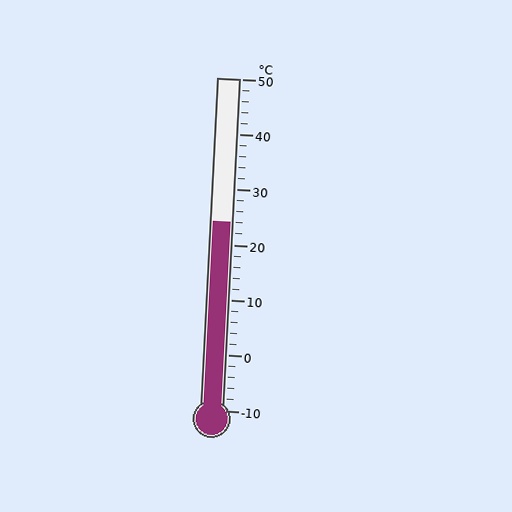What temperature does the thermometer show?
The thermometer shows approximately 24°C.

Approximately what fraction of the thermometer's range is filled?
The thermometer is filled to approximately 55% of its range.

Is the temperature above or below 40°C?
The temperature is below 40°C.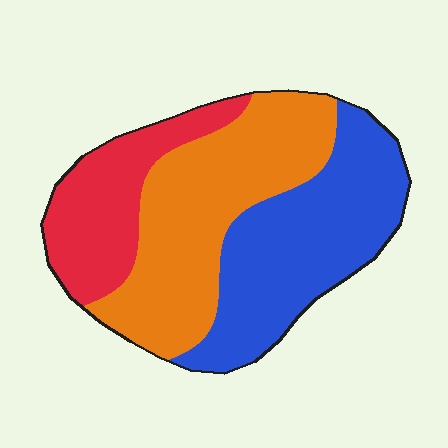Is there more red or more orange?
Orange.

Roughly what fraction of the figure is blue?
Blue takes up about three eighths (3/8) of the figure.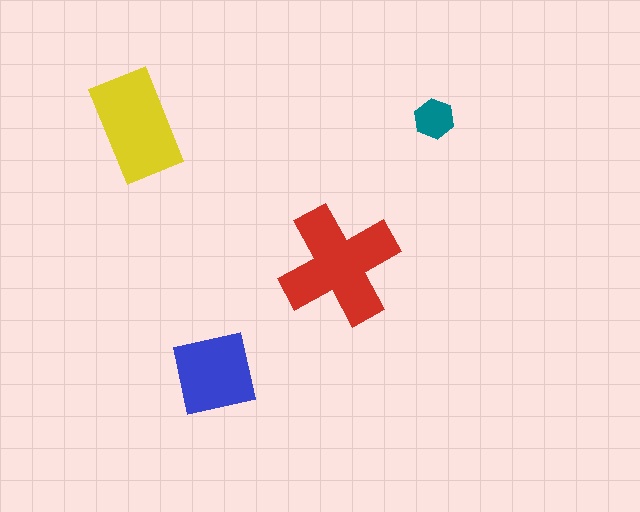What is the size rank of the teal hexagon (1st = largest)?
4th.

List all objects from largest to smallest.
The red cross, the yellow rectangle, the blue square, the teal hexagon.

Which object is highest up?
The teal hexagon is topmost.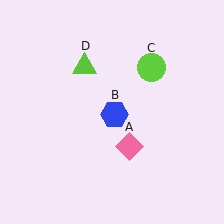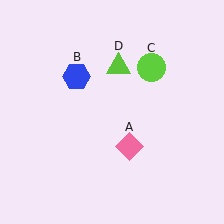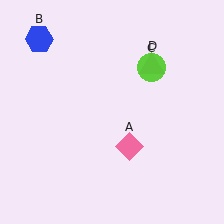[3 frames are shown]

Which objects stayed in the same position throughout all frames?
Pink diamond (object A) and lime circle (object C) remained stationary.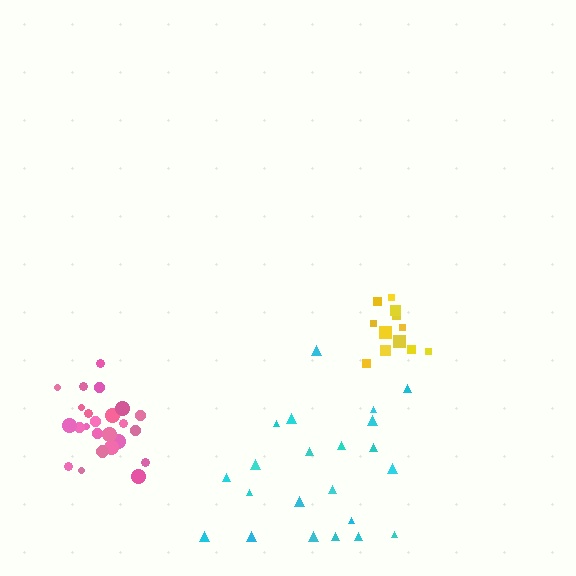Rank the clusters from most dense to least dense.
pink, yellow, cyan.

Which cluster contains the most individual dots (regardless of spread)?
Pink (24).